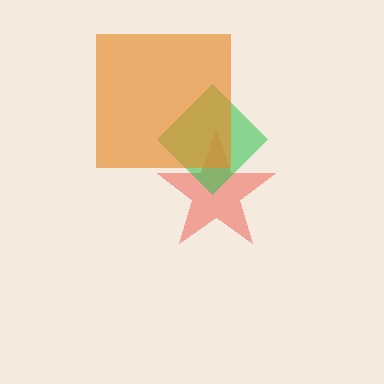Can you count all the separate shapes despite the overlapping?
Yes, there are 3 separate shapes.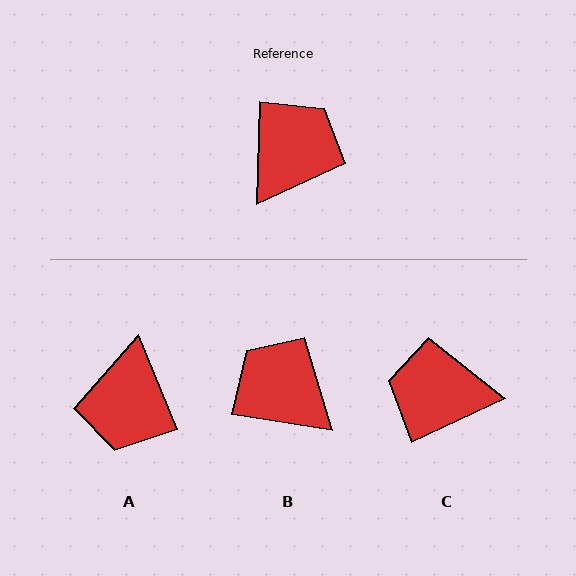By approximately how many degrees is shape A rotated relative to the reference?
Approximately 156 degrees clockwise.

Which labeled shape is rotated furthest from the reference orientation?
A, about 156 degrees away.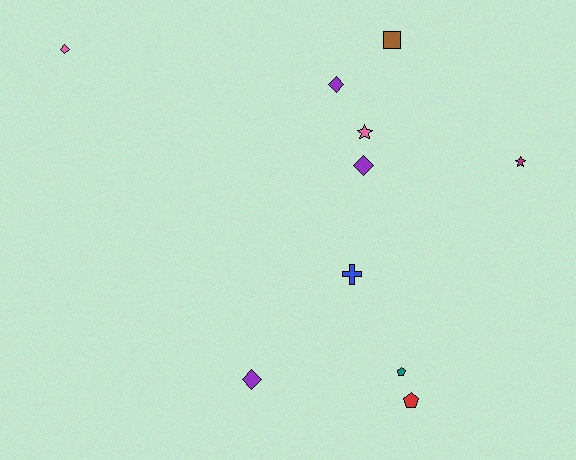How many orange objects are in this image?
There are no orange objects.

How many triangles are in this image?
There are no triangles.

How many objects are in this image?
There are 10 objects.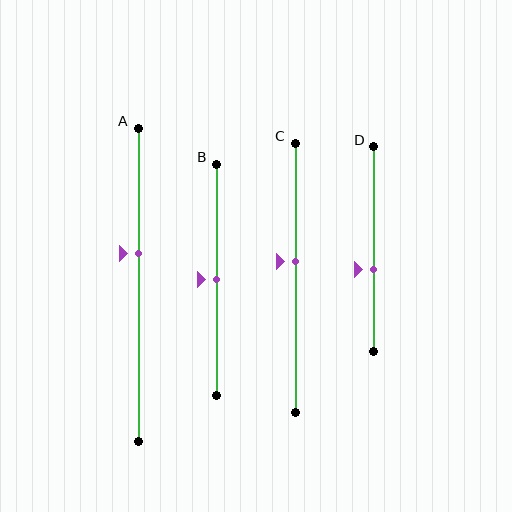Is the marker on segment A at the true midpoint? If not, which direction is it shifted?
No, the marker on segment A is shifted upward by about 10% of the segment length.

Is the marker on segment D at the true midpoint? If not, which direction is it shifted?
No, the marker on segment D is shifted downward by about 10% of the segment length.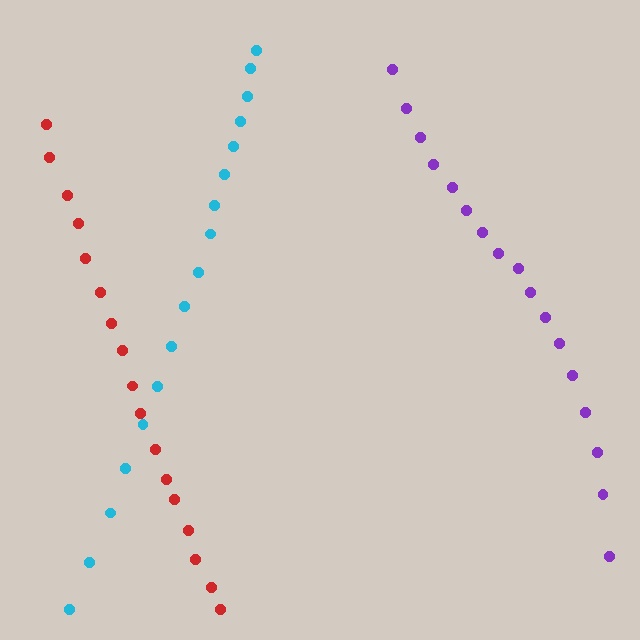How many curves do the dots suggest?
There are 3 distinct paths.